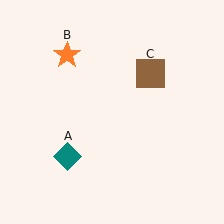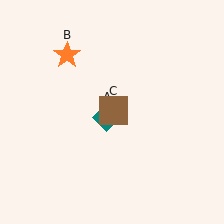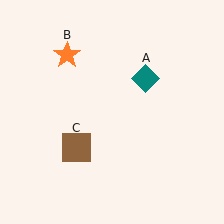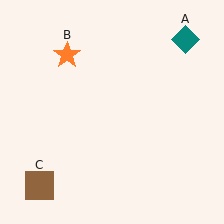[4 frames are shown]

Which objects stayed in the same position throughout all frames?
Orange star (object B) remained stationary.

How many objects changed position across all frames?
2 objects changed position: teal diamond (object A), brown square (object C).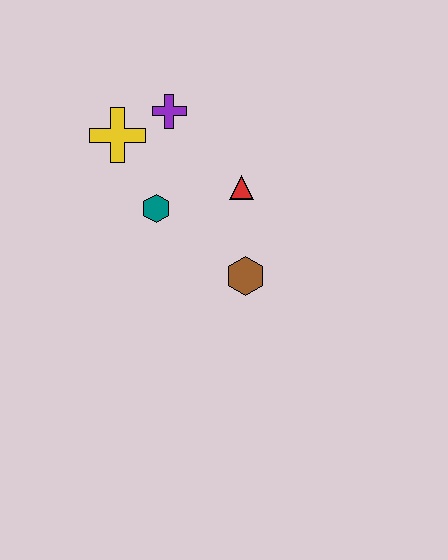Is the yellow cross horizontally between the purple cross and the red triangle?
No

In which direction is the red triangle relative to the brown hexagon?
The red triangle is above the brown hexagon.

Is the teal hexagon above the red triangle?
No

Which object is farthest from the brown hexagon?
The yellow cross is farthest from the brown hexagon.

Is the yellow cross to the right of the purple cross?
No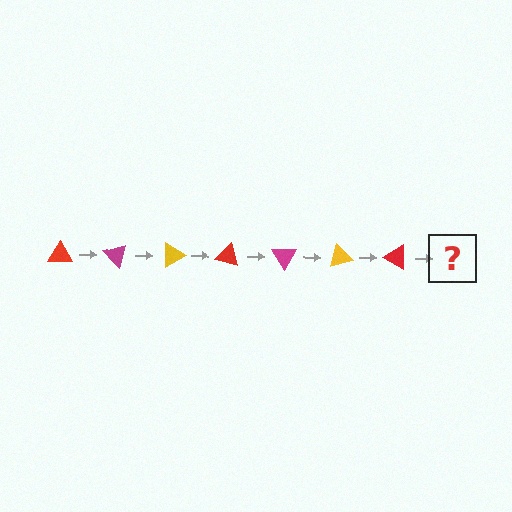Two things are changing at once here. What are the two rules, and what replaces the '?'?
The two rules are that it rotates 45 degrees each step and the color cycles through red, magenta, and yellow. The '?' should be a magenta triangle, rotated 315 degrees from the start.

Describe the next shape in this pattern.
It should be a magenta triangle, rotated 315 degrees from the start.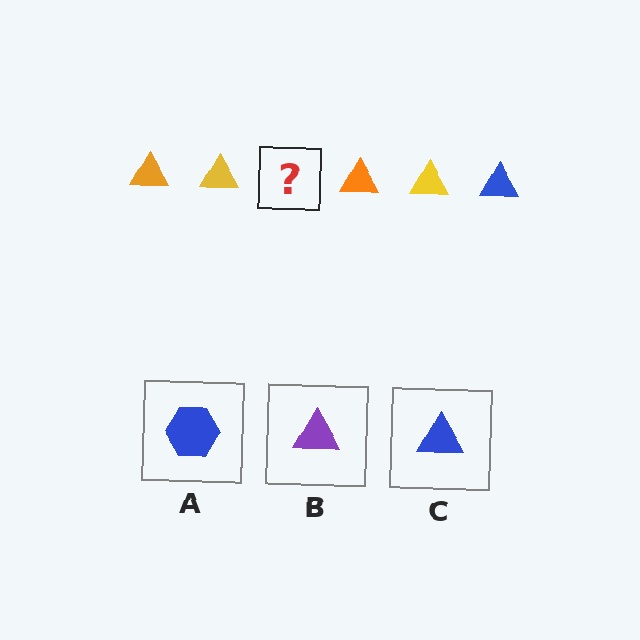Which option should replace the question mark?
Option C.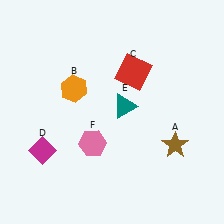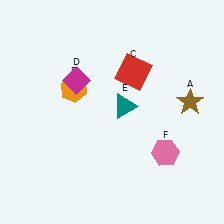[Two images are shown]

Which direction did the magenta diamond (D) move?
The magenta diamond (D) moved up.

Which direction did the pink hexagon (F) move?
The pink hexagon (F) moved right.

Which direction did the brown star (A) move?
The brown star (A) moved up.